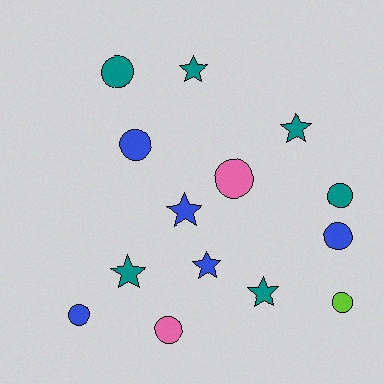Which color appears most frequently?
Teal, with 6 objects.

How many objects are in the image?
There are 14 objects.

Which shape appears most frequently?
Circle, with 8 objects.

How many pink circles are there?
There are 2 pink circles.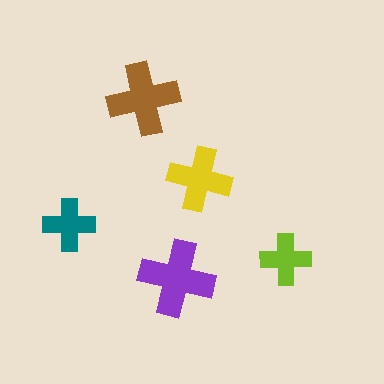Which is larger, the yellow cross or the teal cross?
The yellow one.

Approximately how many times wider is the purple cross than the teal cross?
About 1.5 times wider.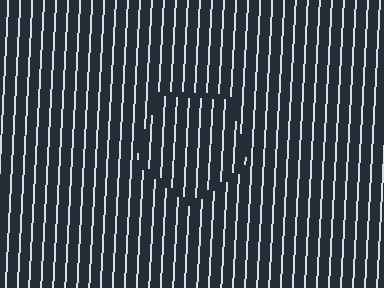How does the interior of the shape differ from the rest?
The interior of the shape contains the same grating, shifted by half a period — the contour is defined by the phase discontinuity where line-ends from the inner and outer gratings abut.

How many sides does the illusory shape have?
5 sides — the line-ends trace a pentagon.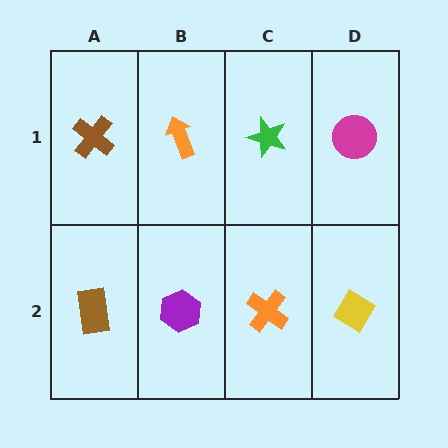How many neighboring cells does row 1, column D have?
2.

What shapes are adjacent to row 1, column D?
A yellow diamond (row 2, column D), a green star (row 1, column C).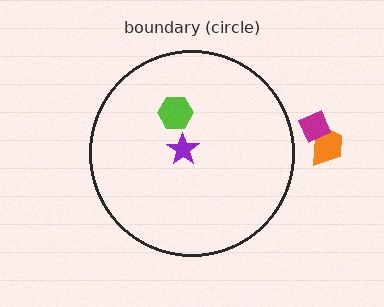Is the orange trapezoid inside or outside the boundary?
Outside.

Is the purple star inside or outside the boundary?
Inside.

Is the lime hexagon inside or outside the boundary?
Inside.